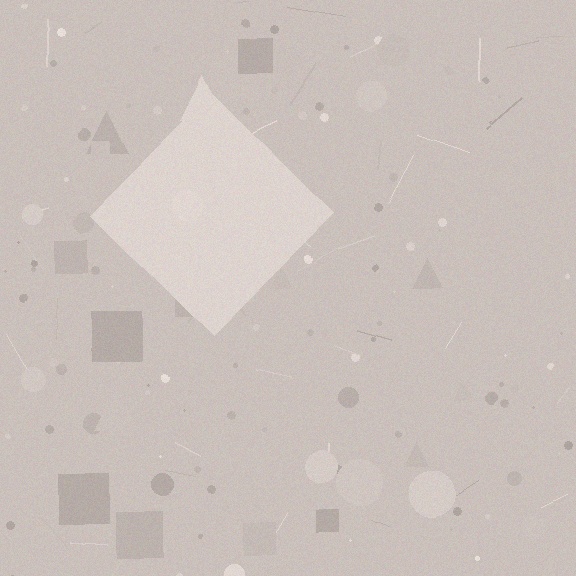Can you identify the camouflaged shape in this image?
The camouflaged shape is a diamond.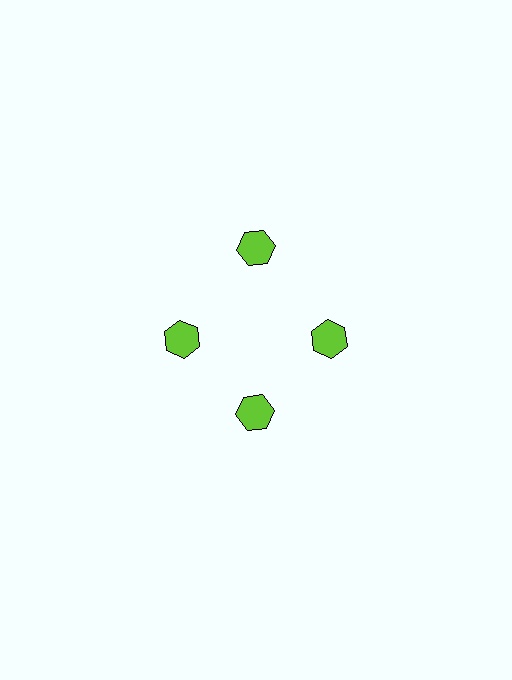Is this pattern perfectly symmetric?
No. The 4 lime hexagons are arranged in a ring, but one element near the 12 o'clock position is pushed outward from the center, breaking the 4-fold rotational symmetry.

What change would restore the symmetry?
The symmetry would be restored by moving it inward, back onto the ring so that all 4 hexagons sit at equal angles and equal distance from the center.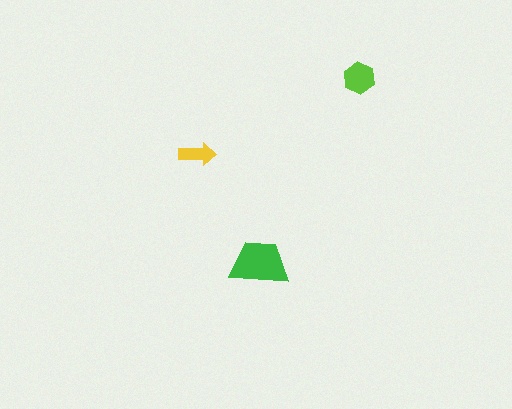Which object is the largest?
The green trapezoid.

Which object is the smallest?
The yellow arrow.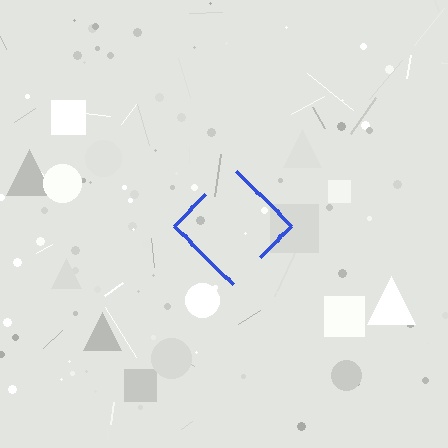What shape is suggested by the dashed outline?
The dashed outline suggests a diamond.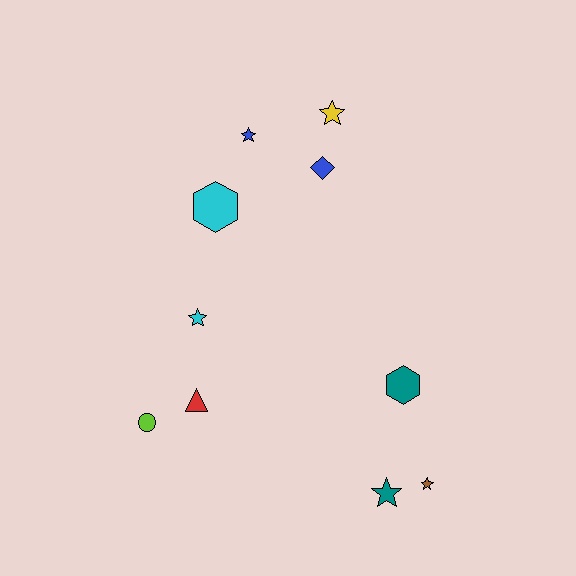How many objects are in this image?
There are 10 objects.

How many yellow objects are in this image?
There is 1 yellow object.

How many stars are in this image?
There are 5 stars.